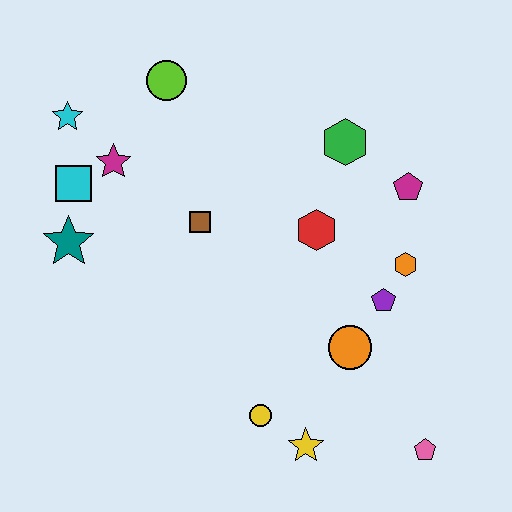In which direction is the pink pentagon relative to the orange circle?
The pink pentagon is below the orange circle.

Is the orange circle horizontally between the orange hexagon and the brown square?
Yes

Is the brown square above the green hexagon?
No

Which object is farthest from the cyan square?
The pink pentagon is farthest from the cyan square.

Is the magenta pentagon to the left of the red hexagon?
No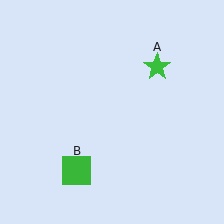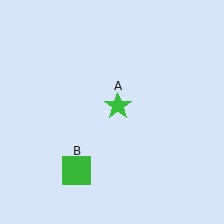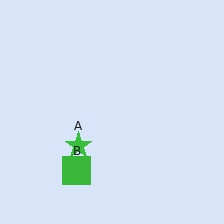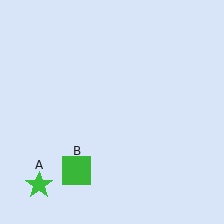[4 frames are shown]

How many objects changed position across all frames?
1 object changed position: green star (object A).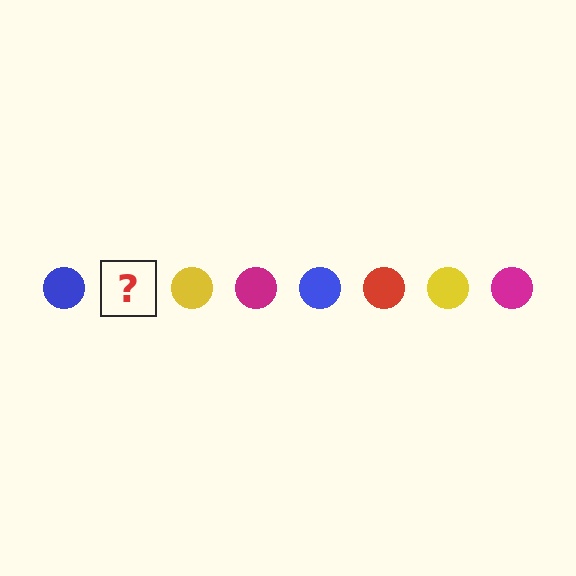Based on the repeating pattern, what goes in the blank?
The blank should be a red circle.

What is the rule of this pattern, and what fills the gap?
The rule is that the pattern cycles through blue, red, yellow, magenta circles. The gap should be filled with a red circle.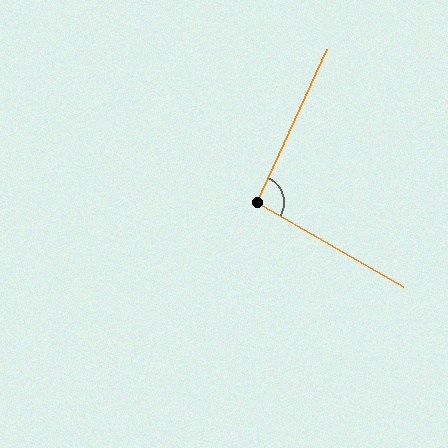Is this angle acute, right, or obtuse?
It is obtuse.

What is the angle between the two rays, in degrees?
Approximately 95 degrees.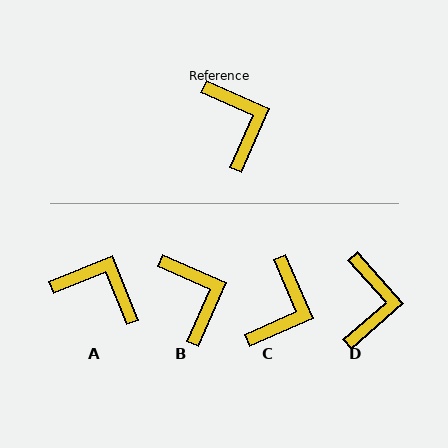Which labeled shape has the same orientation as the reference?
B.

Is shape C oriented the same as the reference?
No, it is off by about 43 degrees.